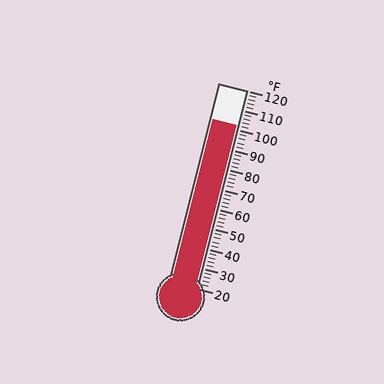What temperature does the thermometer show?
The thermometer shows approximately 102°F.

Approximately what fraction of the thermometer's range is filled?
The thermometer is filled to approximately 80% of its range.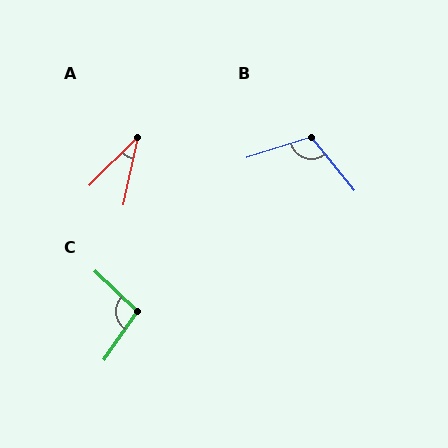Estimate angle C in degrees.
Approximately 98 degrees.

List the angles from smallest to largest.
A (33°), C (98°), B (111°).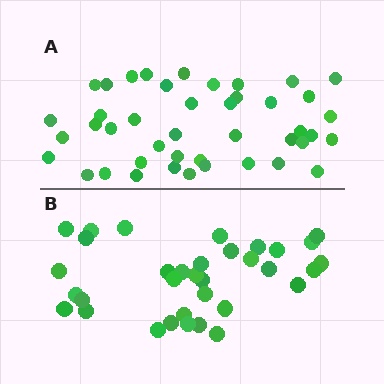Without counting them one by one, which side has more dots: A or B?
Region A (the top region) has more dots.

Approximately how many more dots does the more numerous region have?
Region A has roughly 8 or so more dots than region B.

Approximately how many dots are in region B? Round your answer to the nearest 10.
About 30 dots. (The exact count is 34, which rounds to 30.)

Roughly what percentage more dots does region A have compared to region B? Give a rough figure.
About 25% more.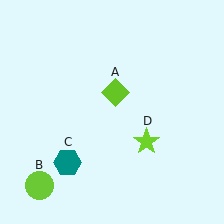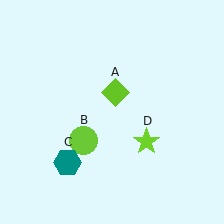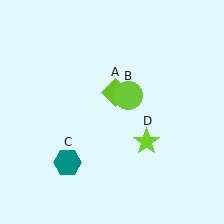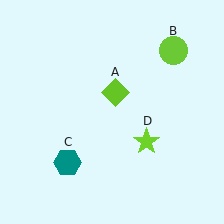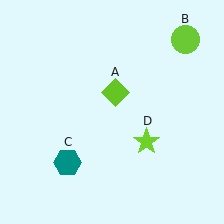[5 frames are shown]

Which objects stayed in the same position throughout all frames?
Lime diamond (object A) and teal hexagon (object C) and lime star (object D) remained stationary.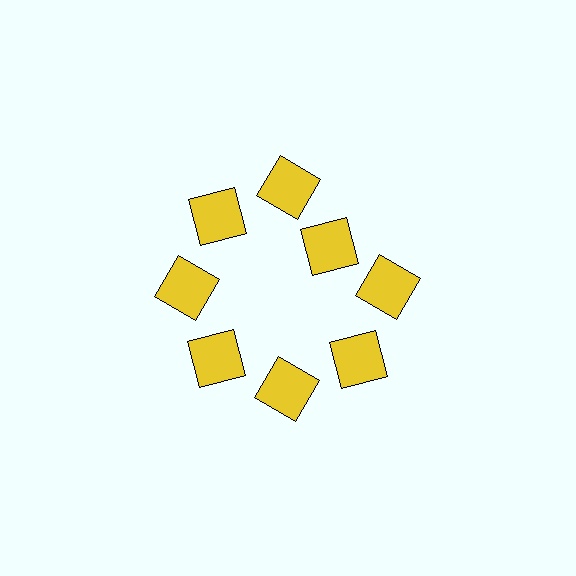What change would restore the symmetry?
The symmetry would be restored by moving it outward, back onto the ring so that all 8 squares sit at equal angles and equal distance from the center.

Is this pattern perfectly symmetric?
No. The 8 yellow squares are arranged in a ring, but one element near the 2 o'clock position is pulled inward toward the center, breaking the 8-fold rotational symmetry.